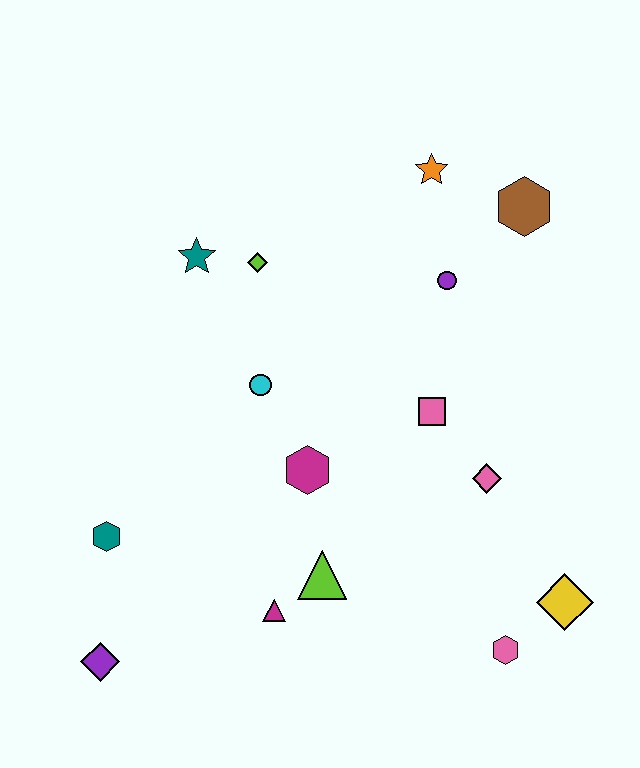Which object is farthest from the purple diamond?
The brown hexagon is farthest from the purple diamond.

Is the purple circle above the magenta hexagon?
Yes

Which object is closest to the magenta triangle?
The lime triangle is closest to the magenta triangle.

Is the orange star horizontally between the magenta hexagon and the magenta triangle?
No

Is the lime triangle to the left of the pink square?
Yes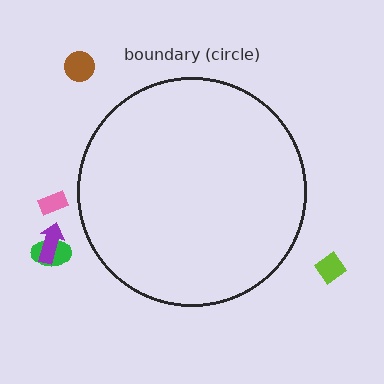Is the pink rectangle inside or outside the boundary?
Outside.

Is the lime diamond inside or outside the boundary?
Outside.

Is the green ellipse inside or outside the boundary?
Outside.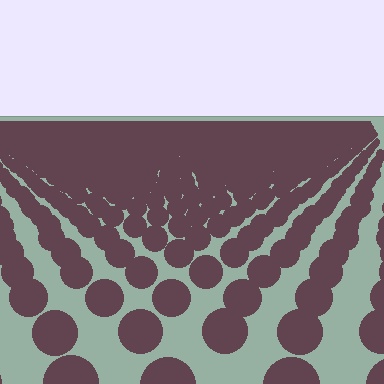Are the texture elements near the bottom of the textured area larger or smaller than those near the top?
Larger. Near the bottom, elements are closer to the viewer and appear at a bigger on-screen size.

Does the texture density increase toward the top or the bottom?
Density increases toward the top.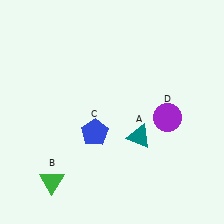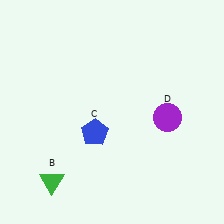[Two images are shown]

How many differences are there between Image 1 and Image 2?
There is 1 difference between the two images.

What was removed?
The teal triangle (A) was removed in Image 2.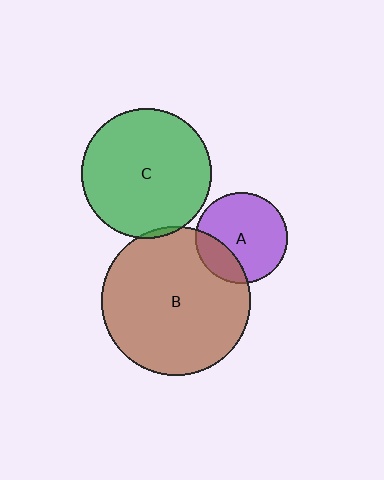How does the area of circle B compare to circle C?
Approximately 1.3 times.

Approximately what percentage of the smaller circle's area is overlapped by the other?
Approximately 25%.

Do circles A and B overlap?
Yes.